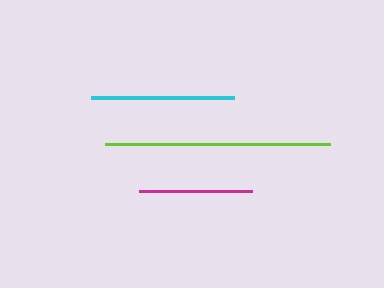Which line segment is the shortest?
The magenta line is the shortest at approximately 113 pixels.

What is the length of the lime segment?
The lime segment is approximately 226 pixels long.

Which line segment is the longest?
The lime line is the longest at approximately 226 pixels.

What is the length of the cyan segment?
The cyan segment is approximately 143 pixels long.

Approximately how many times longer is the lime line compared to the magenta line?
The lime line is approximately 2.0 times the length of the magenta line.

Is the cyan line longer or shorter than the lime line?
The lime line is longer than the cyan line.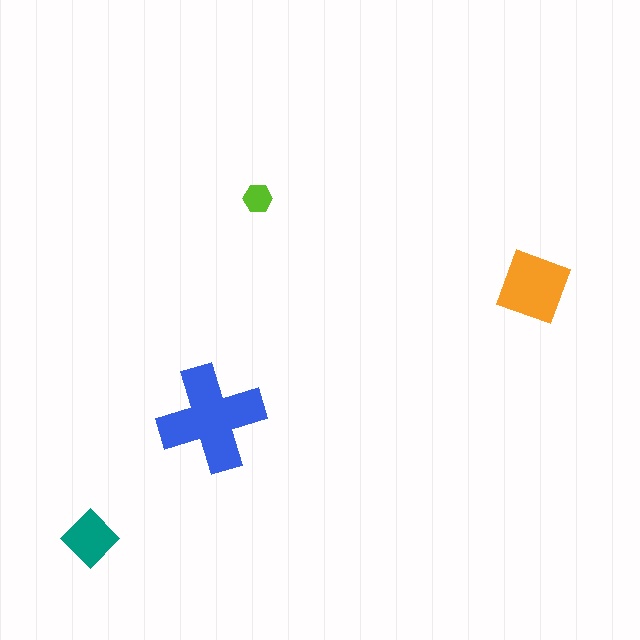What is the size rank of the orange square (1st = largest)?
2nd.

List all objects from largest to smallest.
The blue cross, the orange square, the teal diamond, the lime hexagon.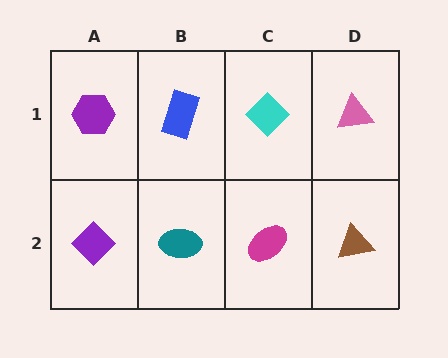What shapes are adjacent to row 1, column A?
A purple diamond (row 2, column A), a blue rectangle (row 1, column B).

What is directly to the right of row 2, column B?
A magenta ellipse.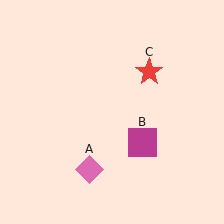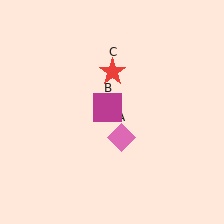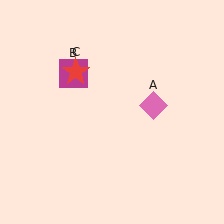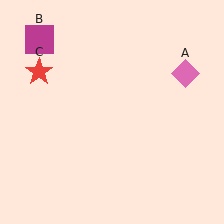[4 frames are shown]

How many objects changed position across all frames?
3 objects changed position: pink diamond (object A), magenta square (object B), red star (object C).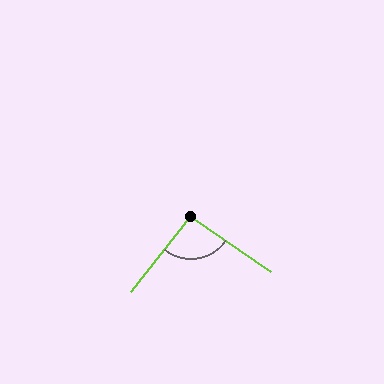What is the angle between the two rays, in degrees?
Approximately 94 degrees.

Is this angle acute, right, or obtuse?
It is approximately a right angle.